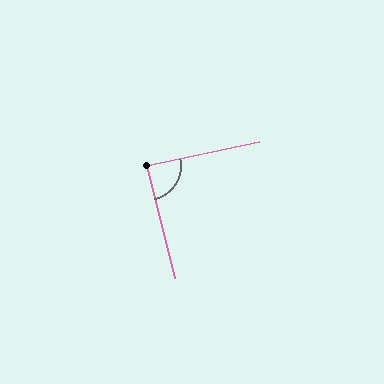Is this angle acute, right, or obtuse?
It is approximately a right angle.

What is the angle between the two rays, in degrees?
Approximately 88 degrees.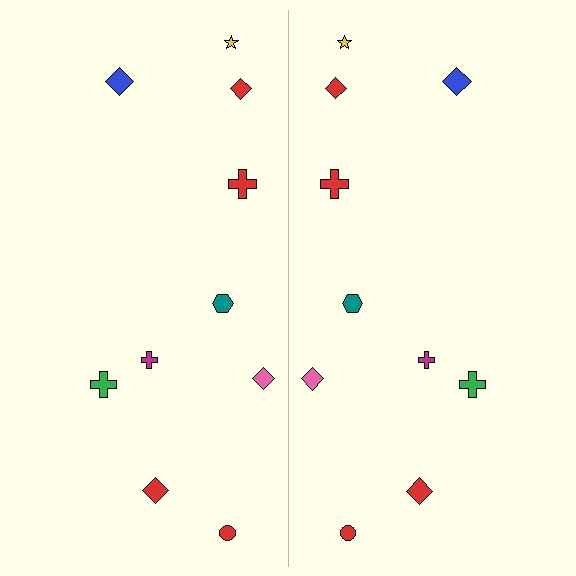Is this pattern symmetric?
Yes, this pattern has bilateral (reflection) symmetry.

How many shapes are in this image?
There are 20 shapes in this image.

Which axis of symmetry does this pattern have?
The pattern has a vertical axis of symmetry running through the center of the image.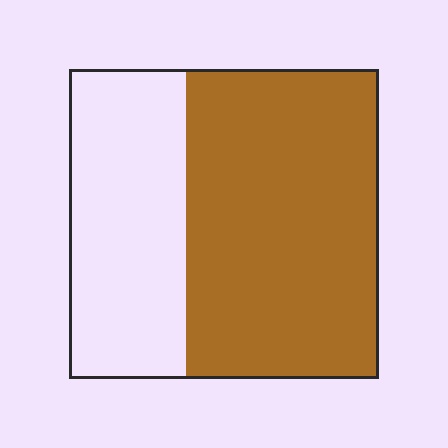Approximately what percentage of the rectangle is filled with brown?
Approximately 60%.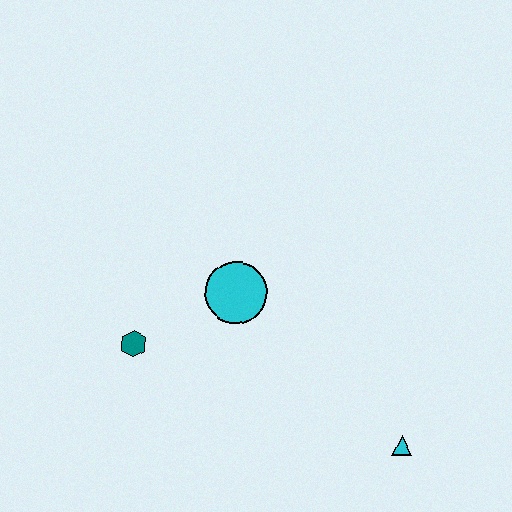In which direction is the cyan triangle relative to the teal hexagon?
The cyan triangle is to the right of the teal hexagon.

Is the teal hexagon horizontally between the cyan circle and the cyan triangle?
No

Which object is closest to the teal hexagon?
The cyan circle is closest to the teal hexagon.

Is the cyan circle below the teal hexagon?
No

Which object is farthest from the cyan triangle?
The teal hexagon is farthest from the cyan triangle.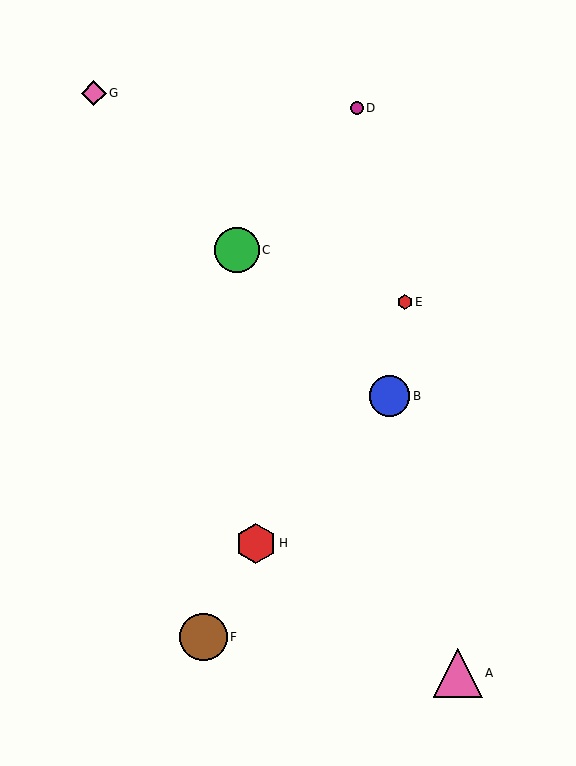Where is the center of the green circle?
The center of the green circle is at (237, 250).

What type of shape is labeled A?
Shape A is a pink triangle.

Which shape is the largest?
The pink triangle (labeled A) is the largest.